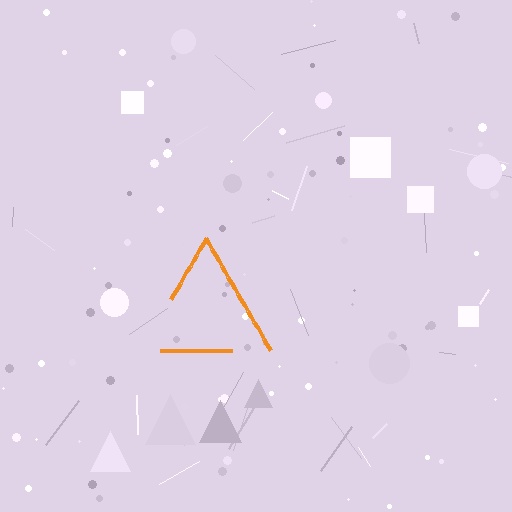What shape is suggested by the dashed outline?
The dashed outline suggests a triangle.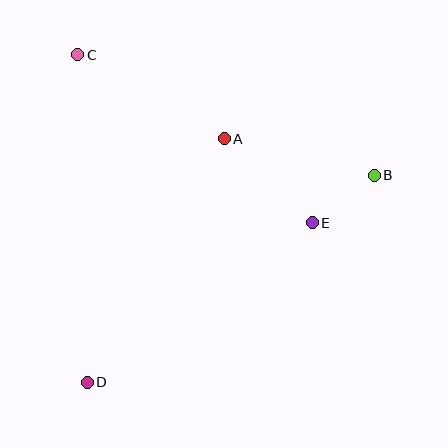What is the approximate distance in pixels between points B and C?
The distance between B and C is approximately 320 pixels.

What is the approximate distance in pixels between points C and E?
The distance between C and E is approximately 289 pixels.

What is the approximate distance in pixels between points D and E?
The distance between D and E is approximately 276 pixels.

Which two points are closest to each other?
Points B and E are closest to each other.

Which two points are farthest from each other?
Points B and D are farthest from each other.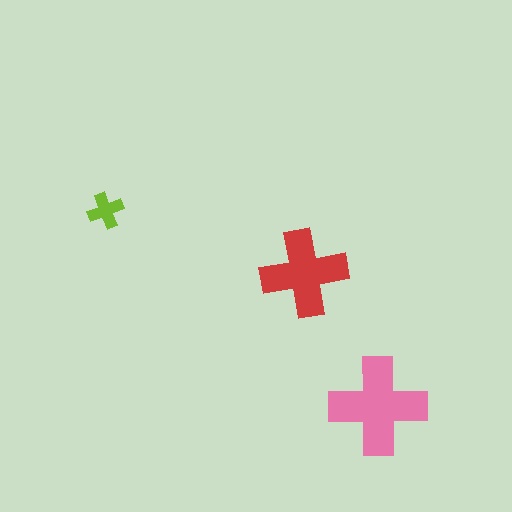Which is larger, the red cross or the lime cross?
The red one.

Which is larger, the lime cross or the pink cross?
The pink one.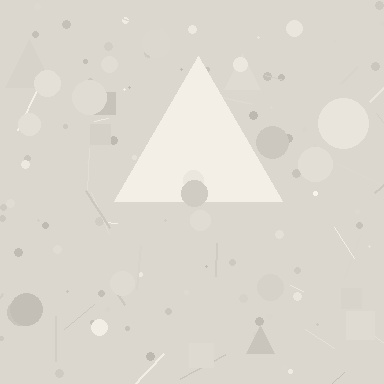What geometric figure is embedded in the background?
A triangle is embedded in the background.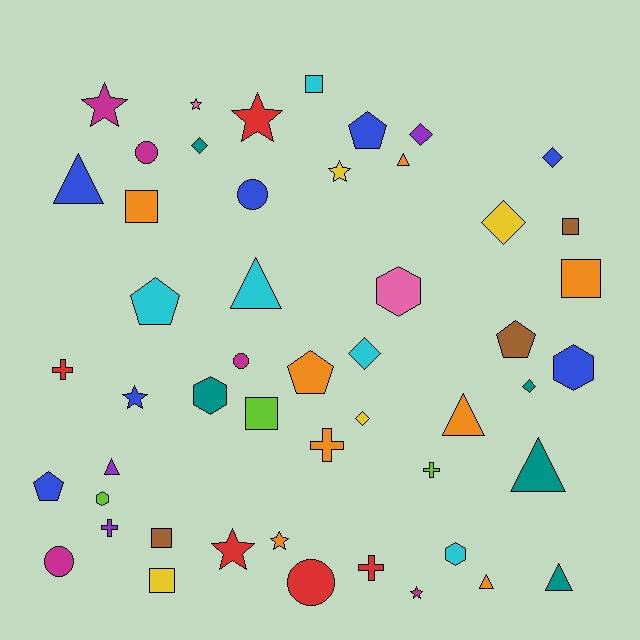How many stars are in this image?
There are 8 stars.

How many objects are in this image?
There are 50 objects.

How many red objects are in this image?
There are 5 red objects.